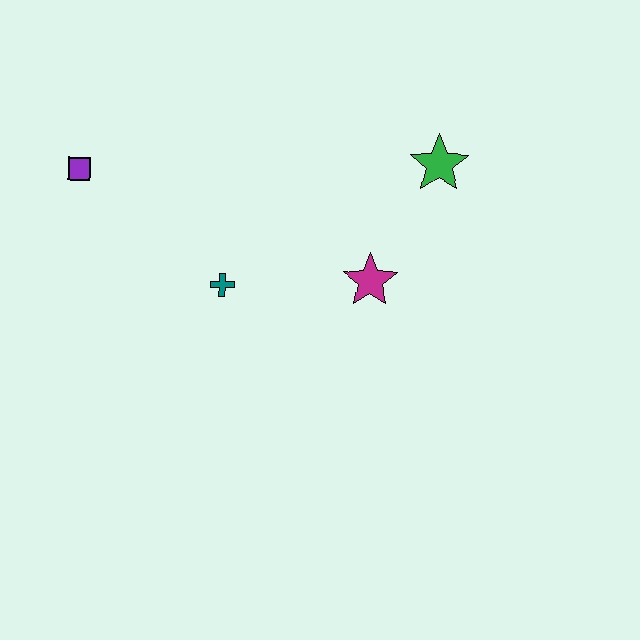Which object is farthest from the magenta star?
The purple square is farthest from the magenta star.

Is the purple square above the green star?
No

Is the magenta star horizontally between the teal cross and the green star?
Yes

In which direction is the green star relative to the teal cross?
The green star is to the right of the teal cross.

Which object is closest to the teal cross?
The magenta star is closest to the teal cross.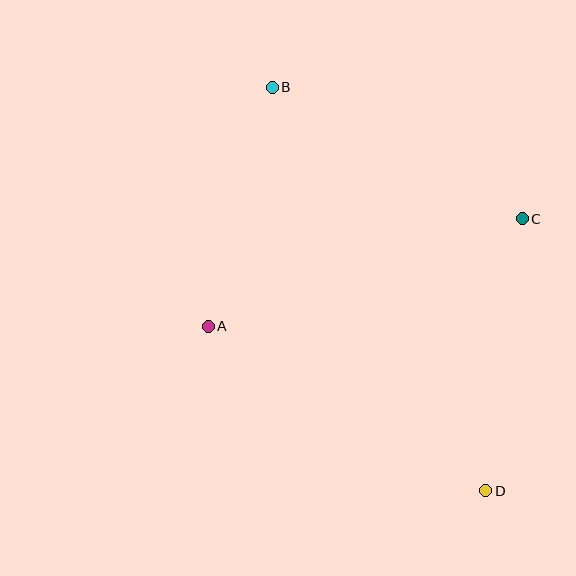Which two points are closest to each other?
Points A and B are closest to each other.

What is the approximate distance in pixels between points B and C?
The distance between B and C is approximately 283 pixels.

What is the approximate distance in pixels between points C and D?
The distance between C and D is approximately 274 pixels.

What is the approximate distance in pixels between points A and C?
The distance between A and C is approximately 332 pixels.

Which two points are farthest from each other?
Points B and D are farthest from each other.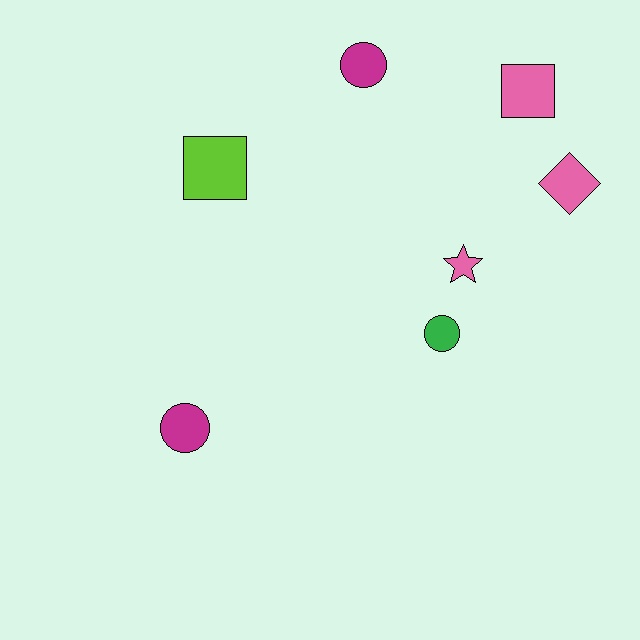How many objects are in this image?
There are 7 objects.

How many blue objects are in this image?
There are no blue objects.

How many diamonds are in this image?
There is 1 diamond.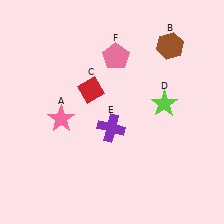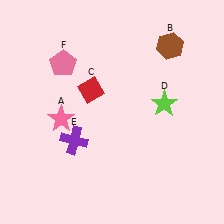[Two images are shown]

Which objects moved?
The objects that moved are: the purple cross (E), the pink pentagon (F).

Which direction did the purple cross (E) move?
The purple cross (E) moved left.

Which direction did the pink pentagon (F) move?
The pink pentagon (F) moved left.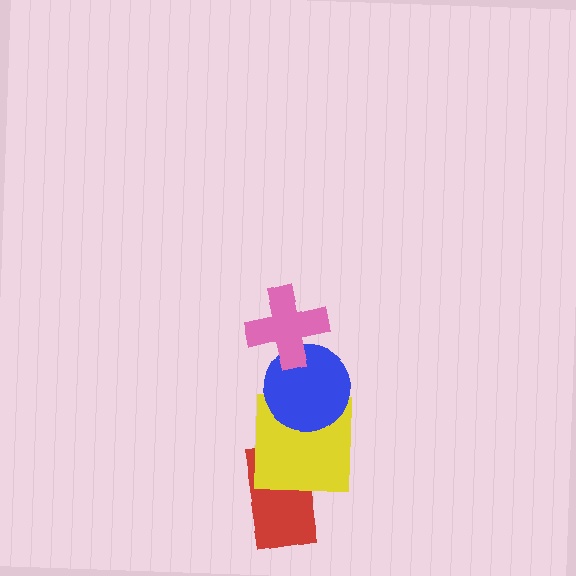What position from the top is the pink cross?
The pink cross is 1st from the top.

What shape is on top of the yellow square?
The blue circle is on top of the yellow square.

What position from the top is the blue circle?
The blue circle is 2nd from the top.